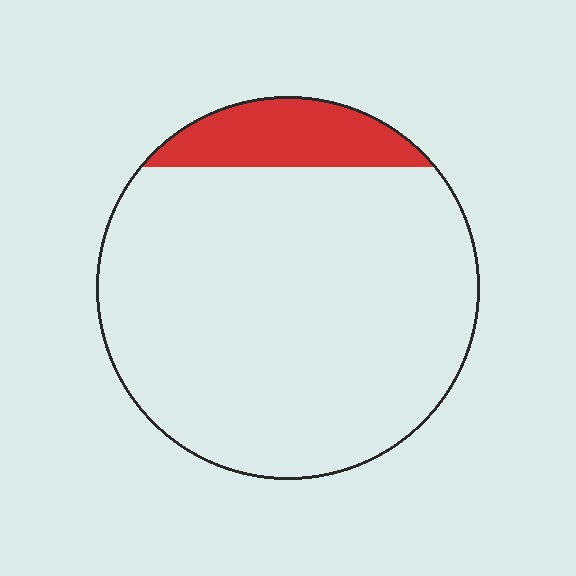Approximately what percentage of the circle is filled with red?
Approximately 15%.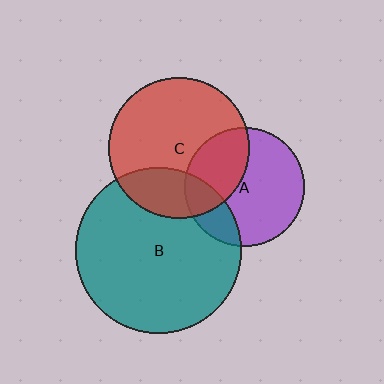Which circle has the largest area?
Circle B (teal).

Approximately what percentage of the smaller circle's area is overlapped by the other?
Approximately 35%.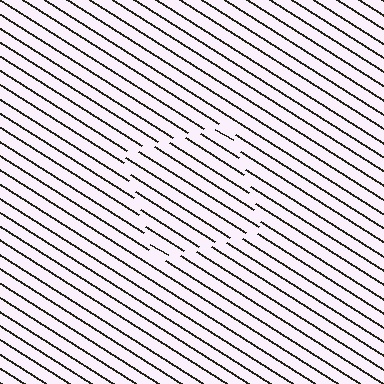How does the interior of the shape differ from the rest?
The interior of the shape contains the same grating, shifted by half a period — the contour is defined by the phase discontinuity where line-ends from the inner and outer gratings abut.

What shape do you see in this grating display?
An illusory square. The interior of the shape contains the same grating, shifted by half a period — the contour is defined by the phase discontinuity where line-ends from the inner and outer gratings abut.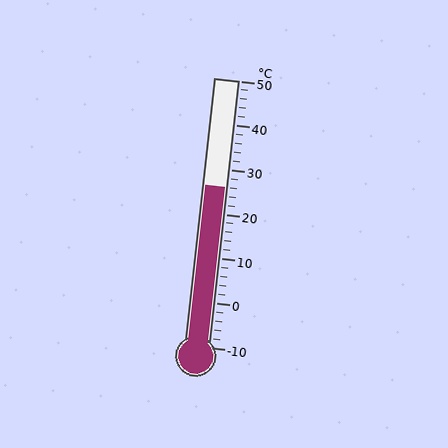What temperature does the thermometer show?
The thermometer shows approximately 26°C.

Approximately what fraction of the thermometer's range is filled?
The thermometer is filled to approximately 60% of its range.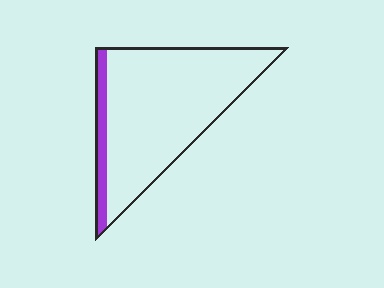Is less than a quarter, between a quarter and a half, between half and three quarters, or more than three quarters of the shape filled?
Less than a quarter.